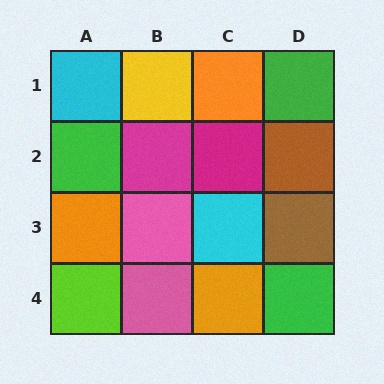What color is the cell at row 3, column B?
Pink.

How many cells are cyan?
2 cells are cyan.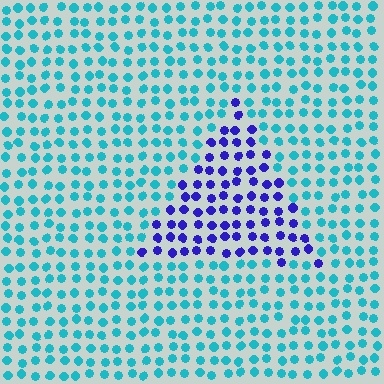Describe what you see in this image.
The image is filled with small cyan elements in a uniform arrangement. A triangle-shaped region is visible where the elements are tinted to a slightly different hue, forming a subtle color boundary.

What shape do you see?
I see a triangle.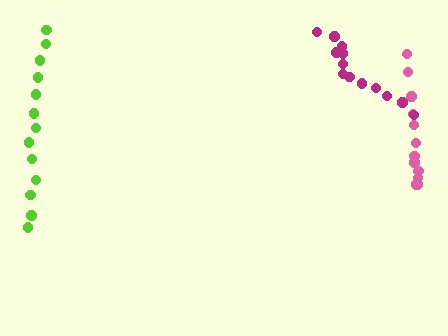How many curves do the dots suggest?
There are 3 distinct paths.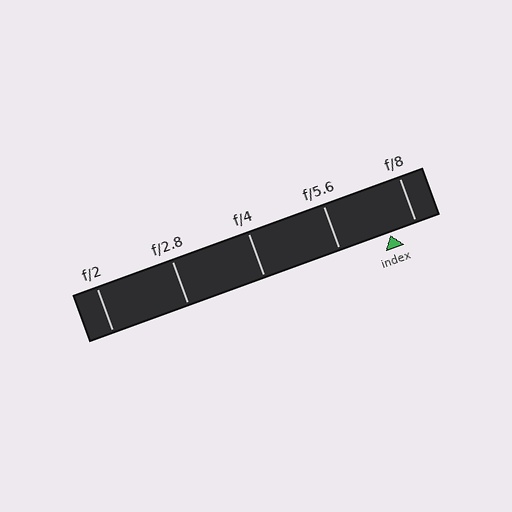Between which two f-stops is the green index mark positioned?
The index mark is between f/5.6 and f/8.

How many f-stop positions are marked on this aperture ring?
There are 5 f-stop positions marked.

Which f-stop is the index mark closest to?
The index mark is closest to f/8.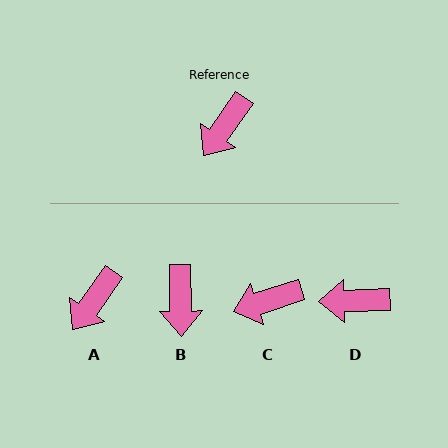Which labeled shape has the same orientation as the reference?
A.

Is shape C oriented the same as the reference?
No, it is off by about 37 degrees.